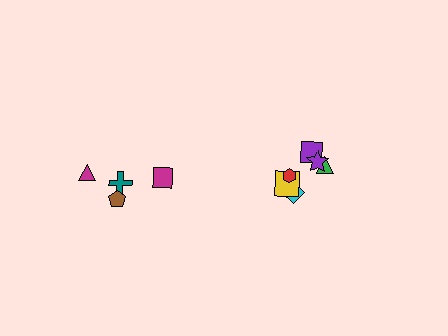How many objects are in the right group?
There are 6 objects.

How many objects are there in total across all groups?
There are 10 objects.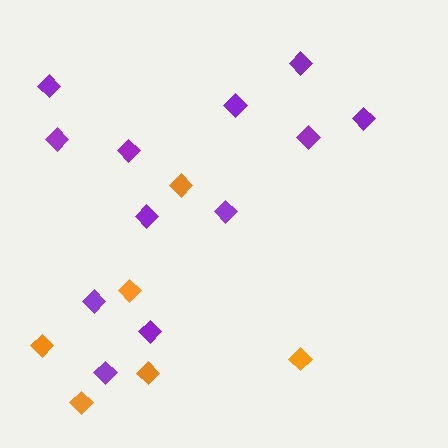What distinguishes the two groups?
There are 2 groups: one group of purple diamonds (12) and one group of orange diamonds (6).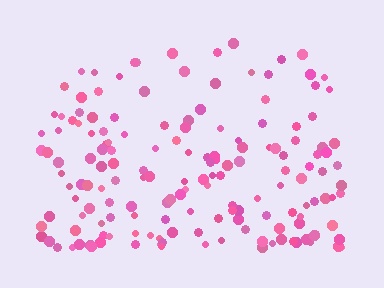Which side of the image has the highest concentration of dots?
The bottom.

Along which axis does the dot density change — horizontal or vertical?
Vertical.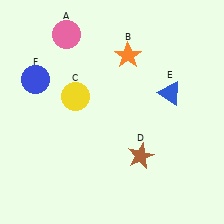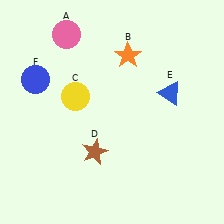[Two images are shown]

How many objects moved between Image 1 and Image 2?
1 object moved between the two images.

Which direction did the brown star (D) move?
The brown star (D) moved left.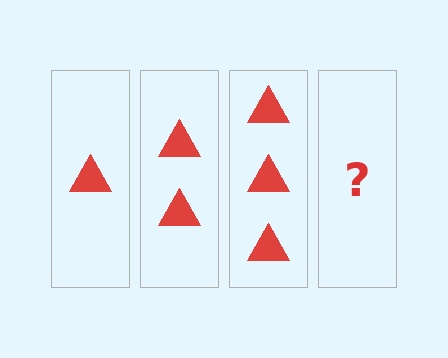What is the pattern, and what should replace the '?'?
The pattern is that each step adds one more triangle. The '?' should be 4 triangles.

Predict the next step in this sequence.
The next step is 4 triangles.